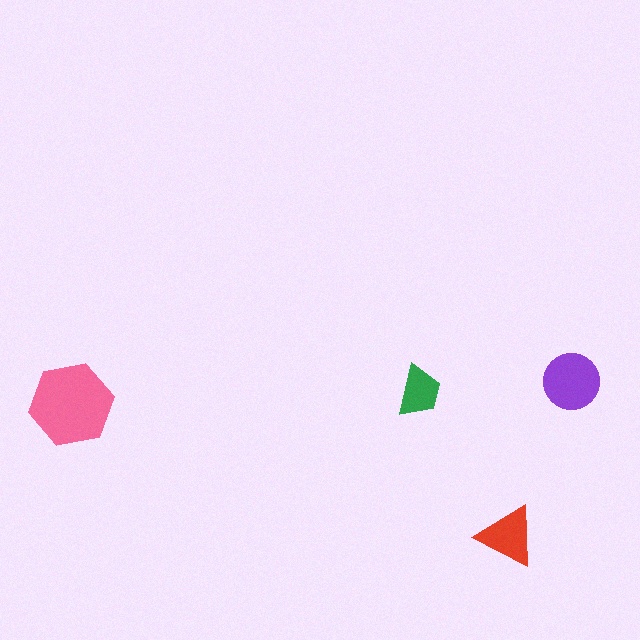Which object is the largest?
The pink hexagon.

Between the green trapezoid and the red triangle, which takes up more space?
The red triangle.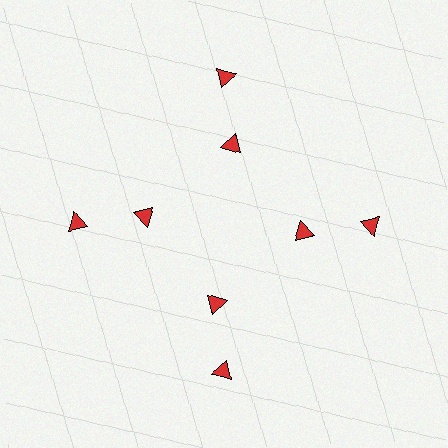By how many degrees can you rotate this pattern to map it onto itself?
The pattern maps onto itself every 90 degrees of rotation.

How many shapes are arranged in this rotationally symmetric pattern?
There are 8 shapes, arranged in 4 groups of 2.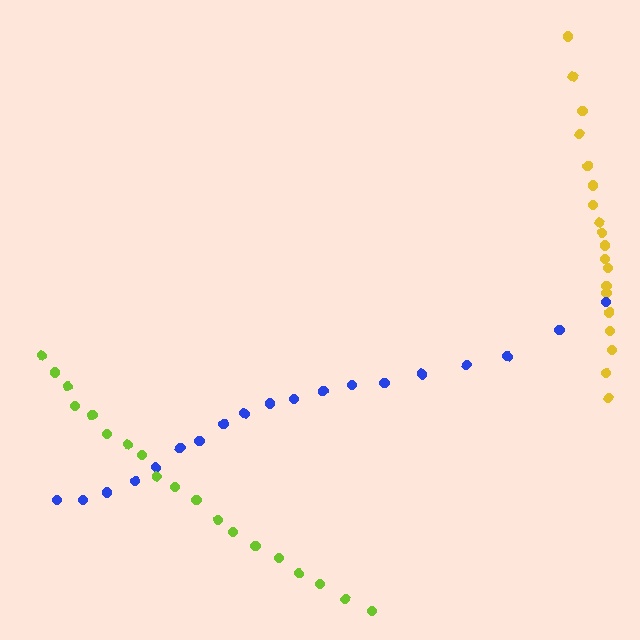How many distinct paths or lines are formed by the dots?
There are 3 distinct paths.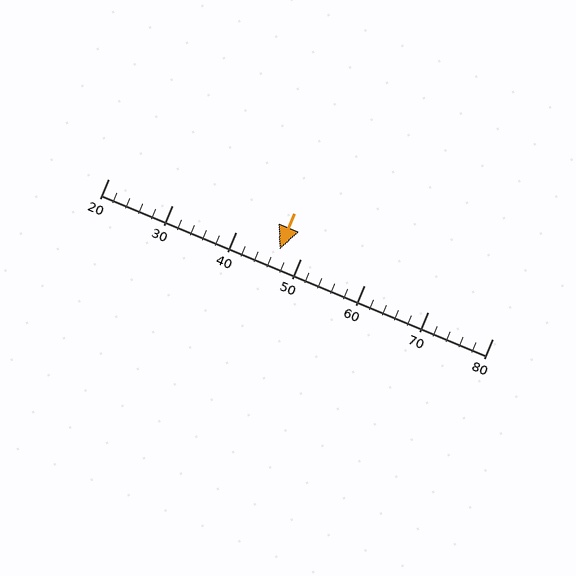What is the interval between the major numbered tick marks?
The major tick marks are spaced 10 units apart.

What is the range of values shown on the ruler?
The ruler shows values from 20 to 80.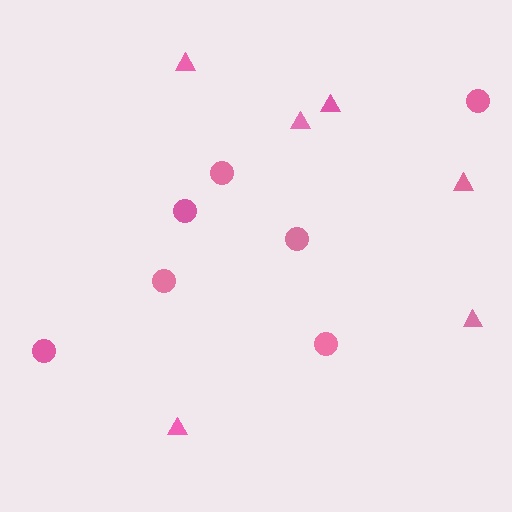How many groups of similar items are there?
There are 2 groups: one group of triangles (6) and one group of circles (7).